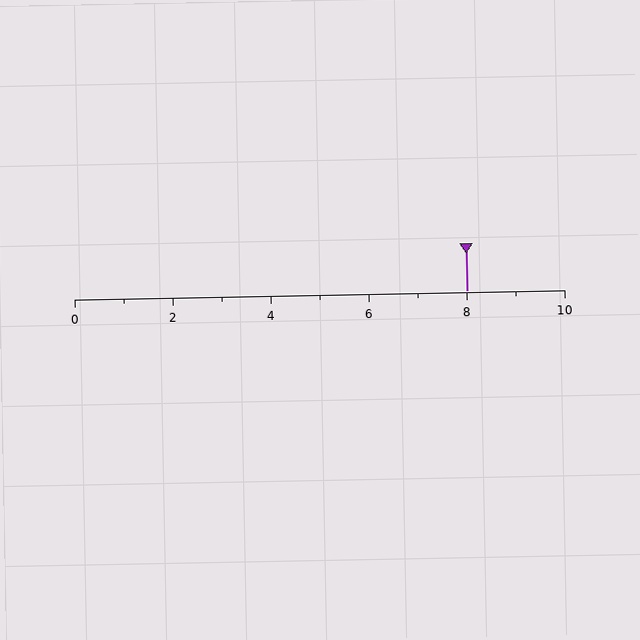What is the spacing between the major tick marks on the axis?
The major ticks are spaced 2 apart.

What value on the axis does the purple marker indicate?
The marker indicates approximately 8.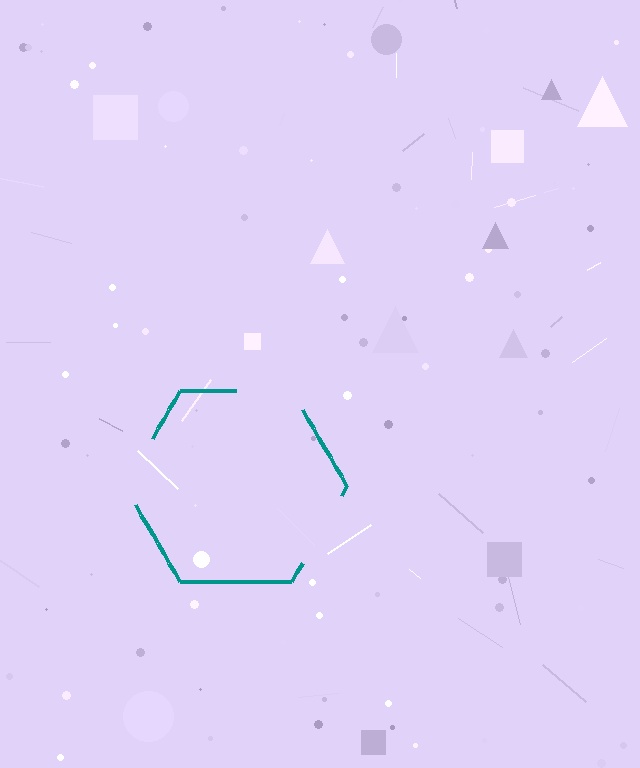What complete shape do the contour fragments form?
The contour fragments form a hexagon.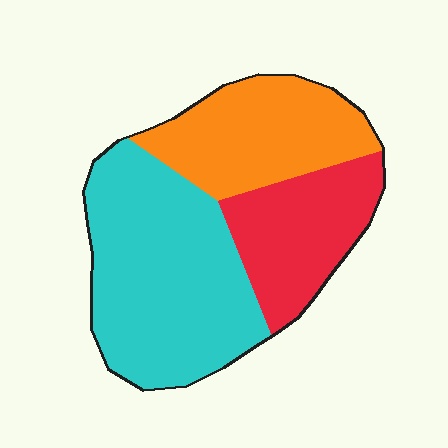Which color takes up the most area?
Cyan, at roughly 50%.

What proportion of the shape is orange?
Orange takes up between a sixth and a third of the shape.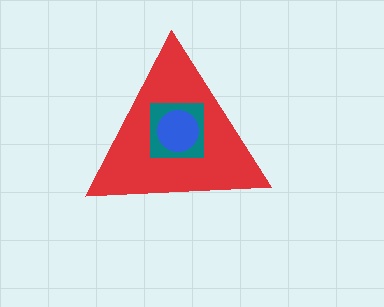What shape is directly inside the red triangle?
The teal square.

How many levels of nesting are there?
3.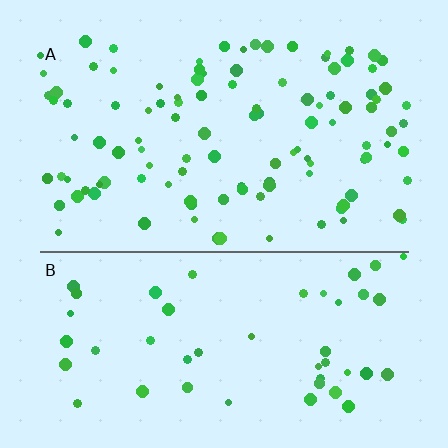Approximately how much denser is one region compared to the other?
Approximately 2.2× — region A over region B.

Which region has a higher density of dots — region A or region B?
A (the top).